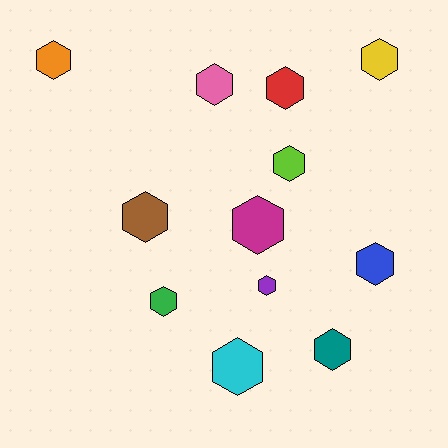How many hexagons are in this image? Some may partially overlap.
There are 12 hexagons.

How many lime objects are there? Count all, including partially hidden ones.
There is 1 lime object.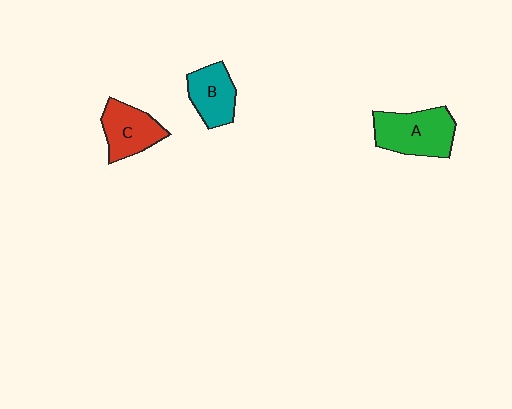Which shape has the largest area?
Shape A (green).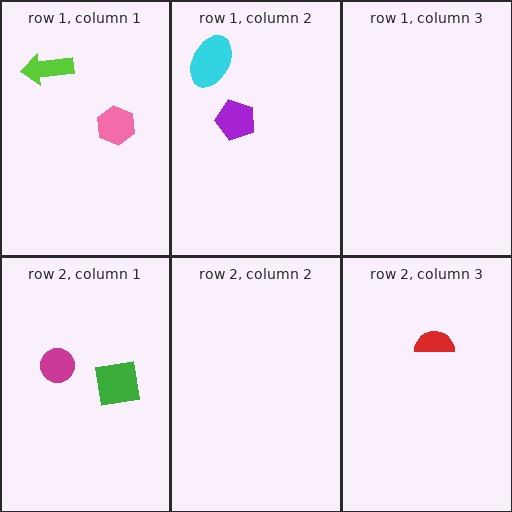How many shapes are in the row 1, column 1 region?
2.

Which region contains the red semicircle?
The row 2, column 3 region.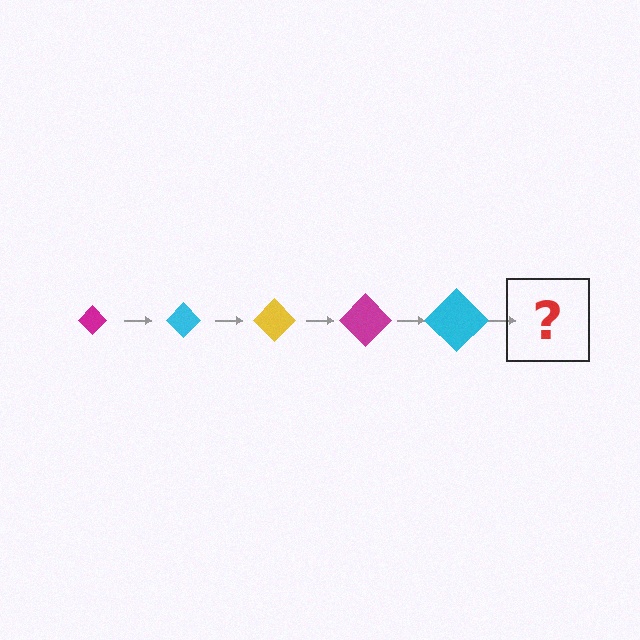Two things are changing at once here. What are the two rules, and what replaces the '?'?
The two rules are that the diamond grows larger each step and the color cycles through magenta, cyan, and yellow. The '?' should be a yellow diamond, larger than the previous one.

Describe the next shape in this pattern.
It should be a yellow diamond, larger than the previous one.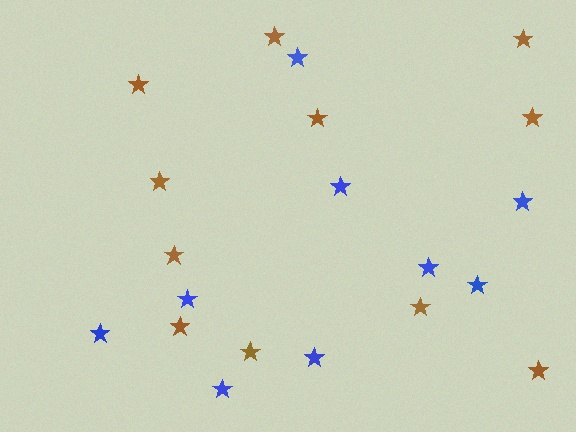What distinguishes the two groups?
There are 2 groups: one group of brown stars (11) and one group of blue stars (9).